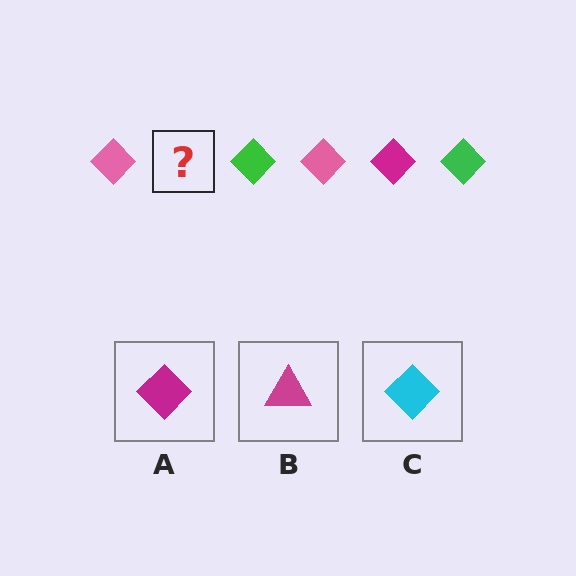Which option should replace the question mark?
Option A.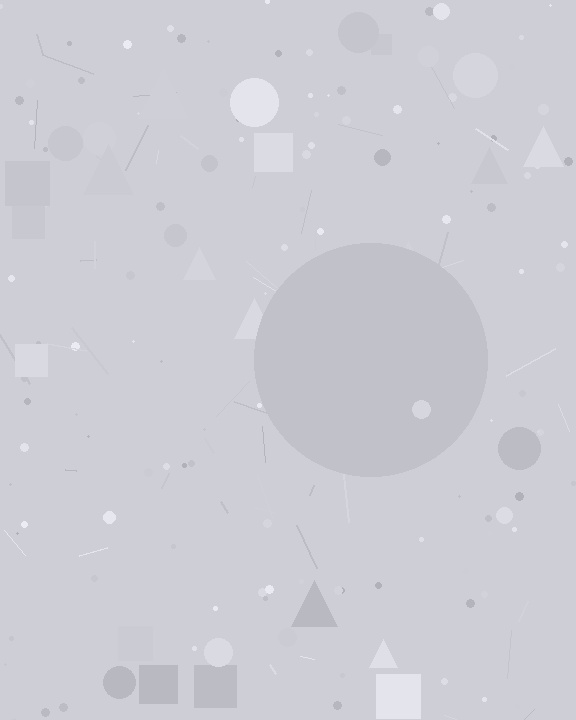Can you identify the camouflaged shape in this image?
The camouflaged shape is a circle.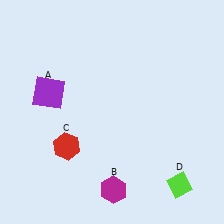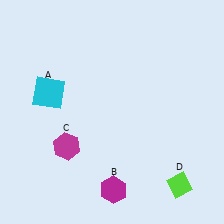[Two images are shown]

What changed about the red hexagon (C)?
In Image 1, C is red. In Image 2, it changed to magenta.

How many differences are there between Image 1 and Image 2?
There are 2 differences between the two images.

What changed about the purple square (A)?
In Image 1, A is purple. In Image 2, it changed to cyan.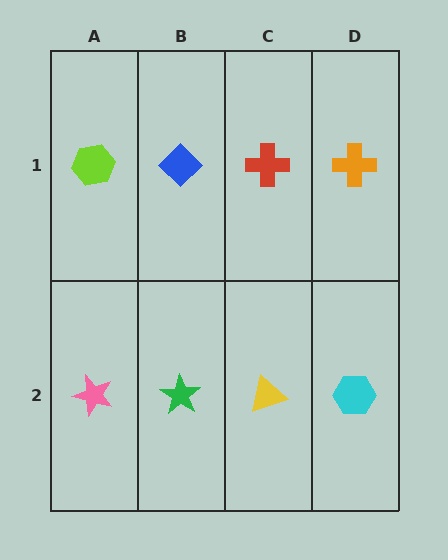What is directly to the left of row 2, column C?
A green star.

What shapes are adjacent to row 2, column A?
A lime hexagon (row 1, column A), a green star (row 2, column B).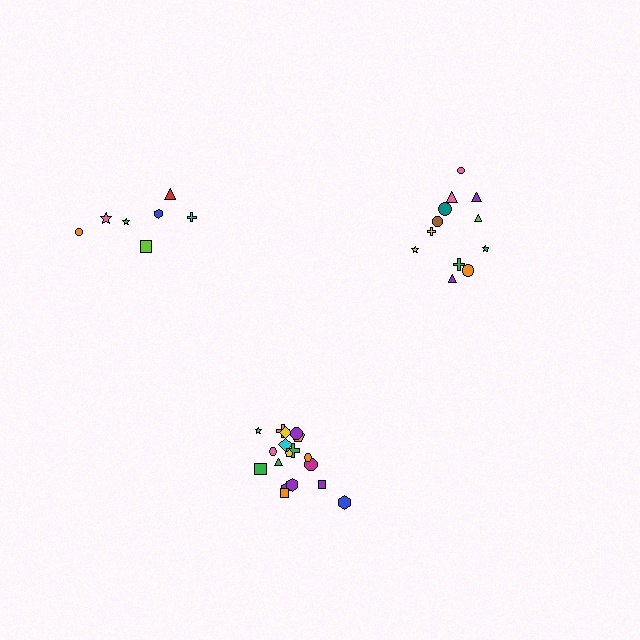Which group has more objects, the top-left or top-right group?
The top-right group.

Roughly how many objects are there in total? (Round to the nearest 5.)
Roughly 35 objects in total.